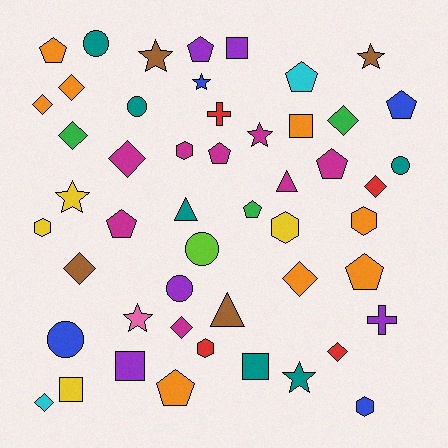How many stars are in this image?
There are 7 stars.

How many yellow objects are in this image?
There are 4 yellow objects.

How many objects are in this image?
There are 50 objects.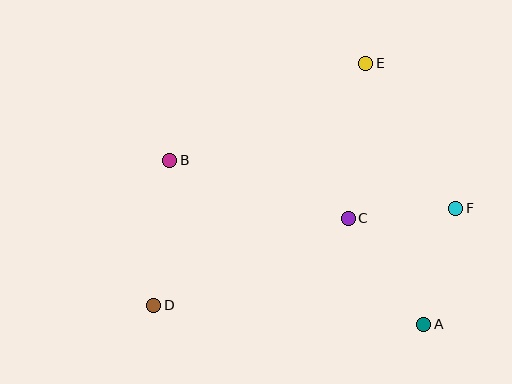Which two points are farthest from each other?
Points D and E are farthest from each other.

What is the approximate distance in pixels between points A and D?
The distance between A and D is approximately 271 pixels.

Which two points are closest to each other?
Points C and F are closest to each other.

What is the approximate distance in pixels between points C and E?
The distance between C and E is approximately 156 pixels.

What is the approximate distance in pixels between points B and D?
The distance between B and D is approximately 146 pixels.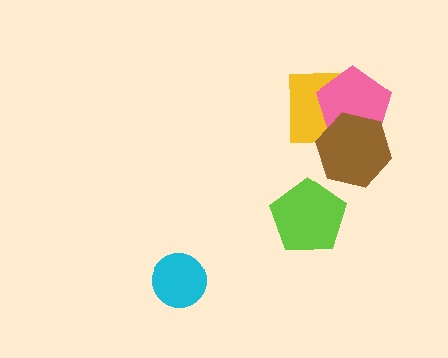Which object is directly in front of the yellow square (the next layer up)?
The pink pentagon is directly in front of the yellow square.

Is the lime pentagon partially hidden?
No, no other shape covers it.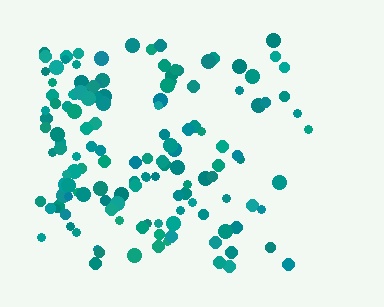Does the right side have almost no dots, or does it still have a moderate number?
Still a moderate number, just noticeably fewer than the left.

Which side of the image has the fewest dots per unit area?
The right.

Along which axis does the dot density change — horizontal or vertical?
Horizontal.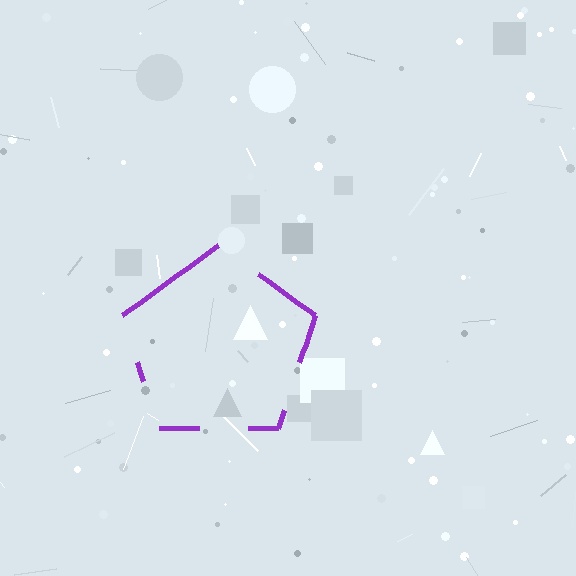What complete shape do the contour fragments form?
The contour fragments form a pentagon.